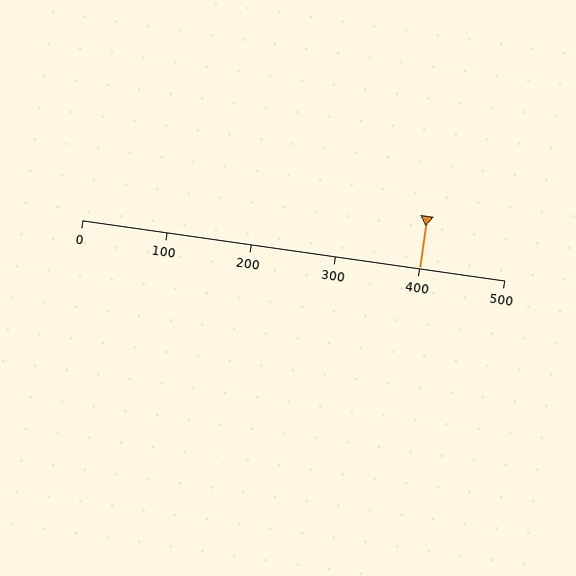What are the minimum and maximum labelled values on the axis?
The axis runs from 0 to 500.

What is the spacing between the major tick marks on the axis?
The major ticks are spaced 100 apart.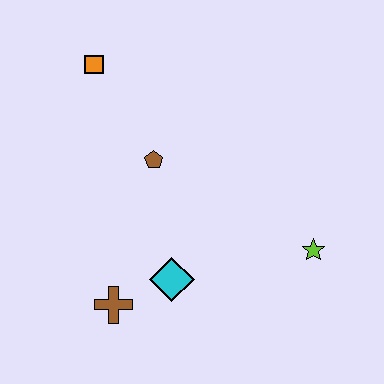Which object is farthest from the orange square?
The lime star is farthest from the orange square.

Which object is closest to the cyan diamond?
The brown cross is closest to the cyan diamond.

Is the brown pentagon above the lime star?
Yes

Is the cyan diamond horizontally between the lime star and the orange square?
Yes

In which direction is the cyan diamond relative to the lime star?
The cyan diamond is to the left of the lime star.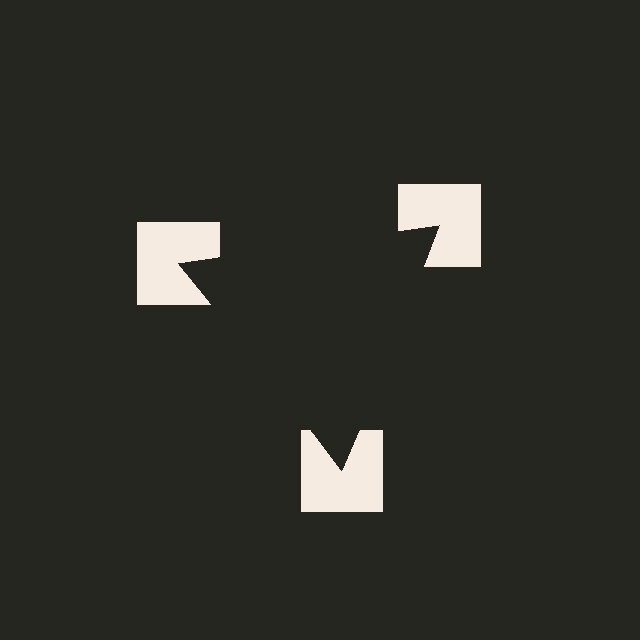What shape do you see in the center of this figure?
An illusory triangle — its edges are inferred from the aligned wedge cuts in the notched squares, not physically drawn.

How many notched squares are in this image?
There are 3 — one at each vertex of the illusory triangle.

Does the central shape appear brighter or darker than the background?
It typically appears slightly darker than the background, even though no actual brightness change is drawn.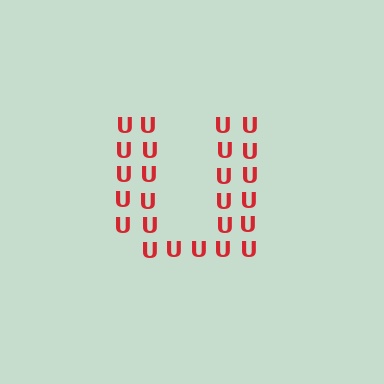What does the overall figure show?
The overall figure shows the letter U.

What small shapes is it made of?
It is made of small letter U's.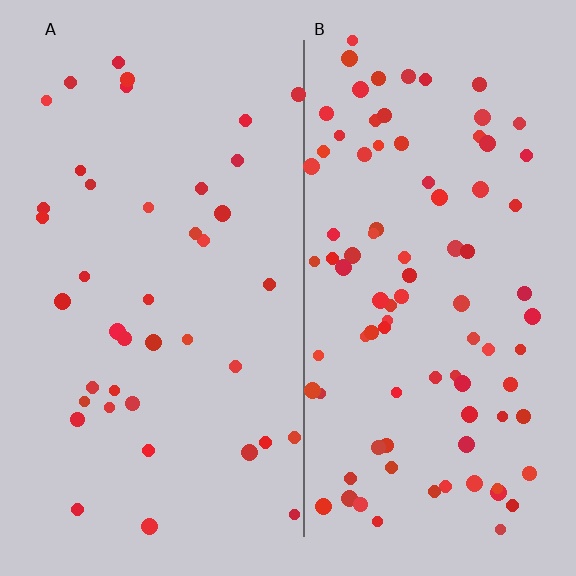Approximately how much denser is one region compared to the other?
Approximately 2.3× — region B over region A.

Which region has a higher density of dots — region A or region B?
B (the right).